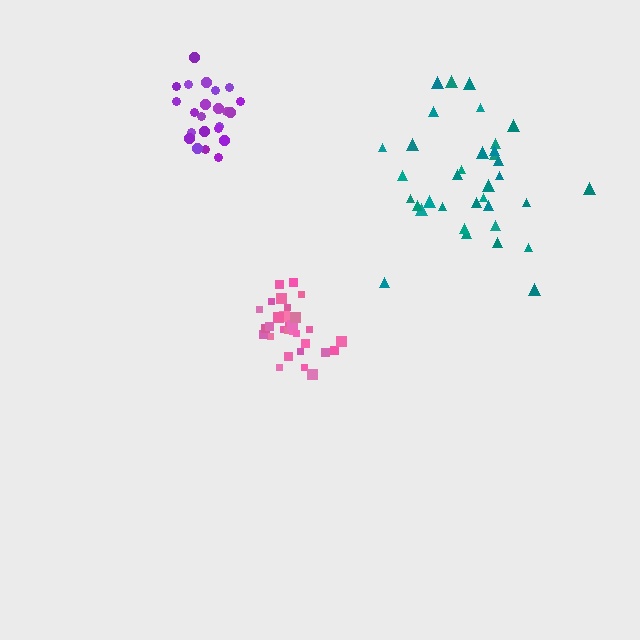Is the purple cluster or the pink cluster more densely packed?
Pink.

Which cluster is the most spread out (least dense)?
Teal.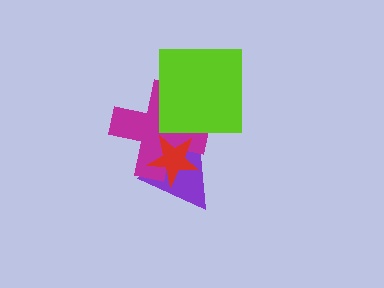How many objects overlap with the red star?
2 objects overlap with the red star.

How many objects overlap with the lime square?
1 object overlaps with the lime square.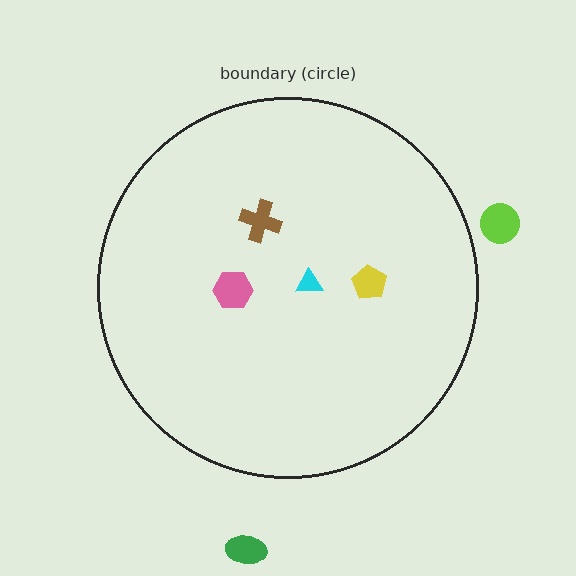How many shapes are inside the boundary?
4 inside, 2 outside.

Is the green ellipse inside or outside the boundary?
Outside.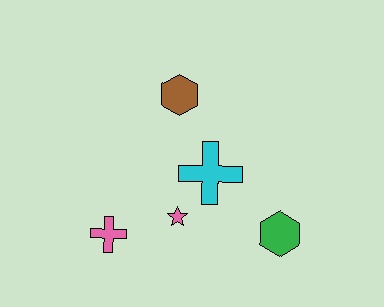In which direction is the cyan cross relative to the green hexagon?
The cyan cross is to the left of the green hexagon.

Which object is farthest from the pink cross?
The green hexagon is farthest from the pink cross.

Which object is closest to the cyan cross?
The pink star is closest to the cyan cross.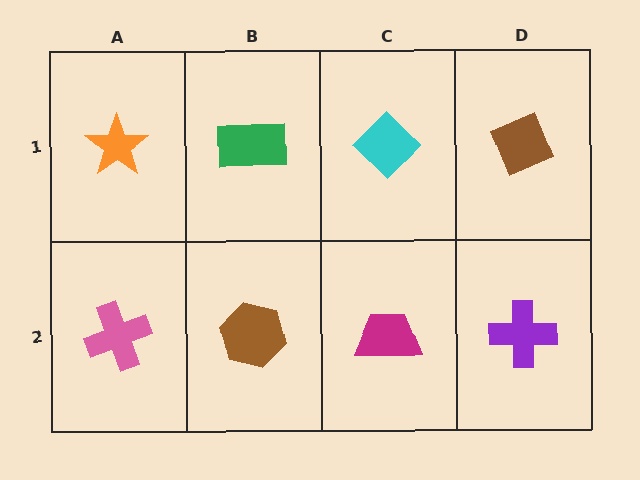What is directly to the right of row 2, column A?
A brown hexagon.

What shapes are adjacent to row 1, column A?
A pink cross (row 2, column A), a green rectangle (row 1, column B).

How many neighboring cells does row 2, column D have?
2.